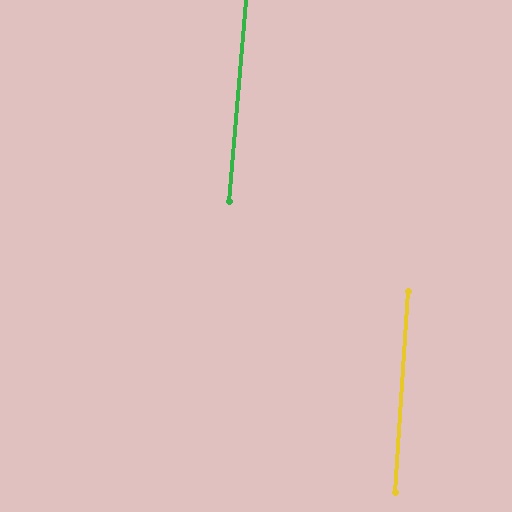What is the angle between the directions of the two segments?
Approximately 1 degree.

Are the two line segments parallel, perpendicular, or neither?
Parallel — their directions differ by only 1.4°.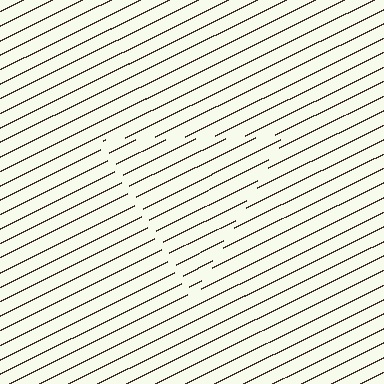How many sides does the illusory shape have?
3 sides — the line-ends trace a triangle.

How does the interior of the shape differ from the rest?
The interior of the shape contains the same grating, shifted by half a period — the contour is defined by the phase discontinuity where line-ends from the inner and outer gratings abut.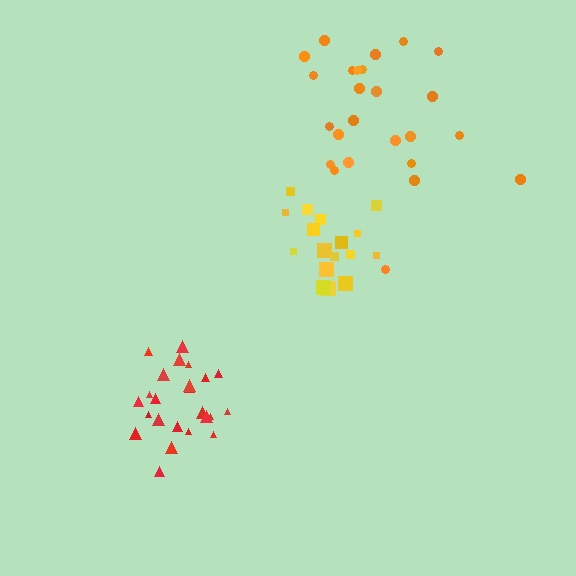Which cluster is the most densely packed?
Red.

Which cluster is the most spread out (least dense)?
Orange.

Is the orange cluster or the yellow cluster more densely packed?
Yellow.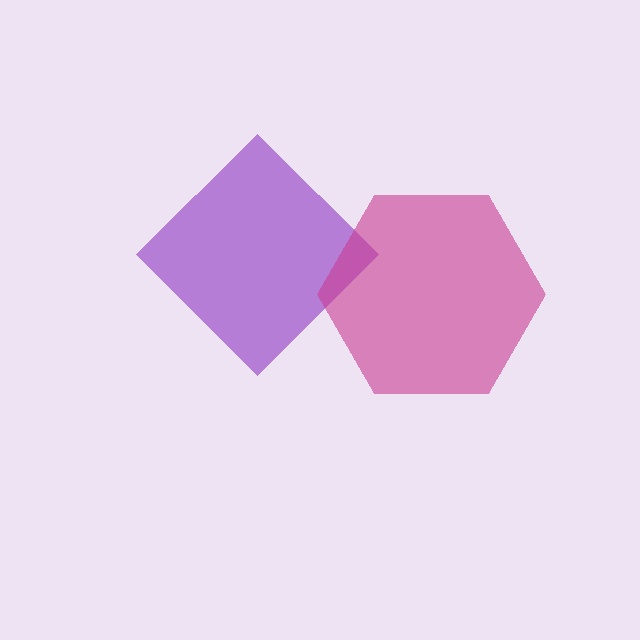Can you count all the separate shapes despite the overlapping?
Yes, there are 2 separate shapes.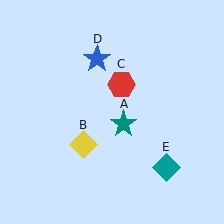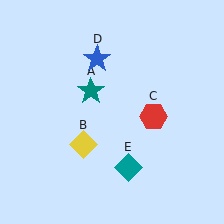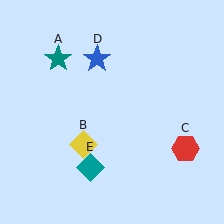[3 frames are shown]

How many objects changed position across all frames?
3 objects changed position: teal star (object A), red hexagon (object C), teal diamond (object E).